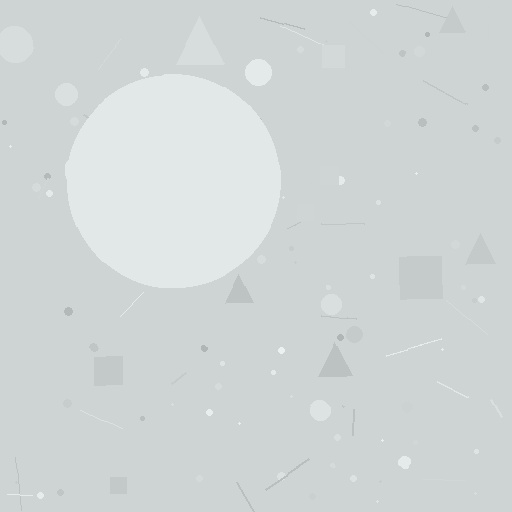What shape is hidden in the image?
A circle is hidden in the image.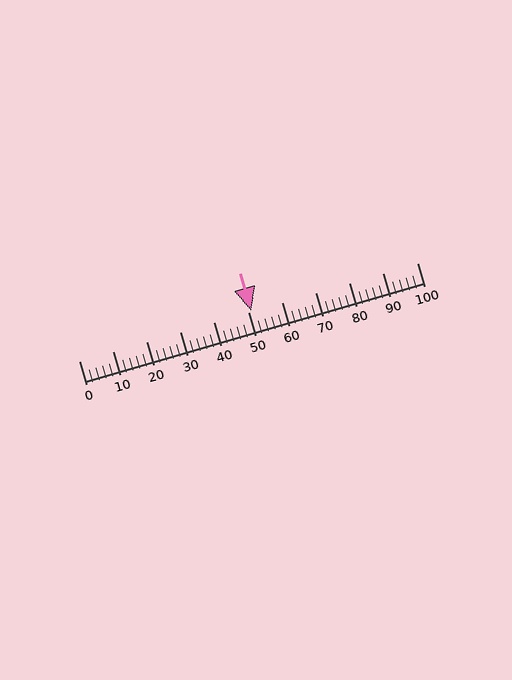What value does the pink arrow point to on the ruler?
The pink arrow points to approximately 51.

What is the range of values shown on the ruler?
The ruler shows values from 0 to 100.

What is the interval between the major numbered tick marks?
The major tick marks are spaced 10 units apart.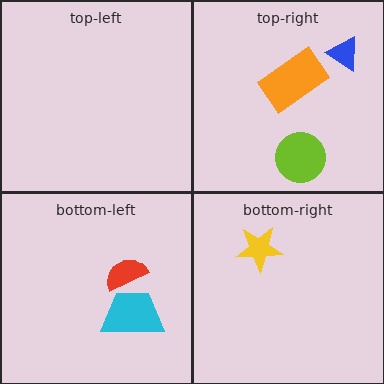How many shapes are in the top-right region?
3.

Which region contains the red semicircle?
The bottom-left region.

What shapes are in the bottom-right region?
The yellow star.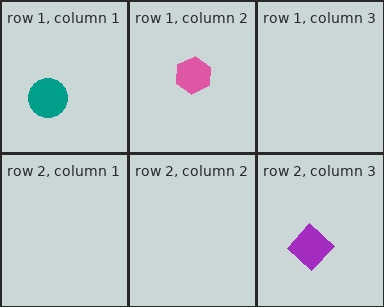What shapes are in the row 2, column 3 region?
The purple diamond.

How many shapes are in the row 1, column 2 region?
1.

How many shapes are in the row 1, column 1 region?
1.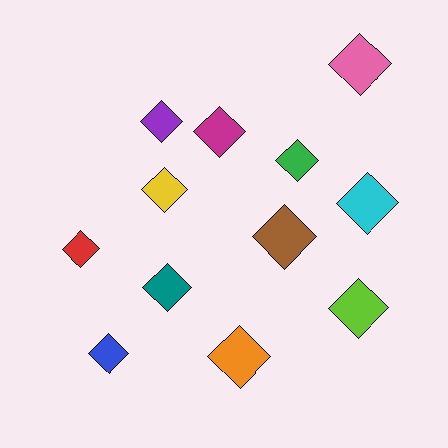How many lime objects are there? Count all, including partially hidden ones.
There is 1 lime object.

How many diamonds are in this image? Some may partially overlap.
There are 12 diamonds.